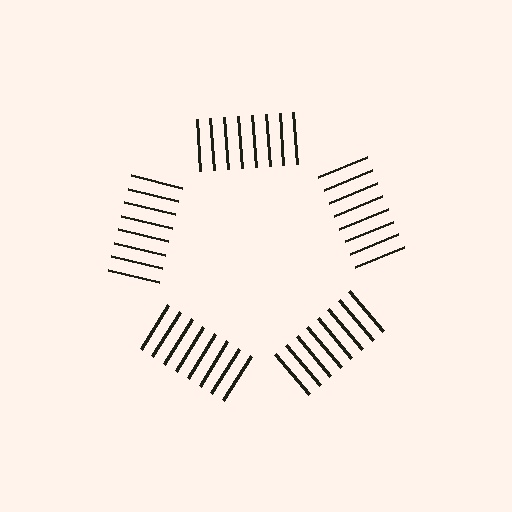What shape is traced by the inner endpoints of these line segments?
An illusory pentagon — the line segments terminate on its edges but no continuous stroke is drawn.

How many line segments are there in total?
40 — 8 along each of the 5 edges.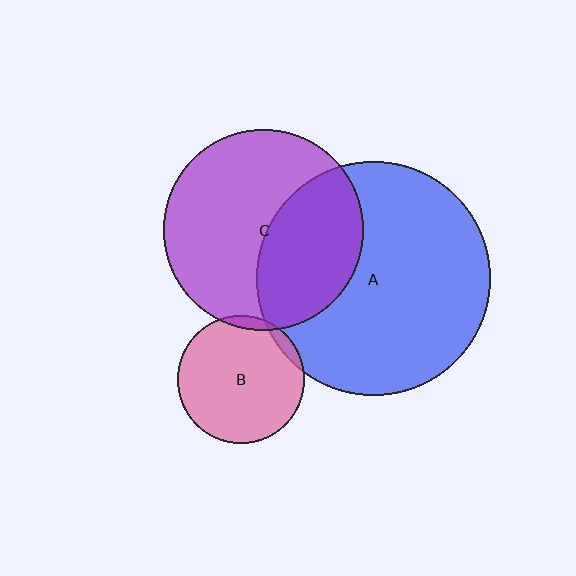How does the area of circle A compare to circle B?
Approximately 3.3 times.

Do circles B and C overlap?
Yes.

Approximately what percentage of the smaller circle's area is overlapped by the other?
Approximately 5%.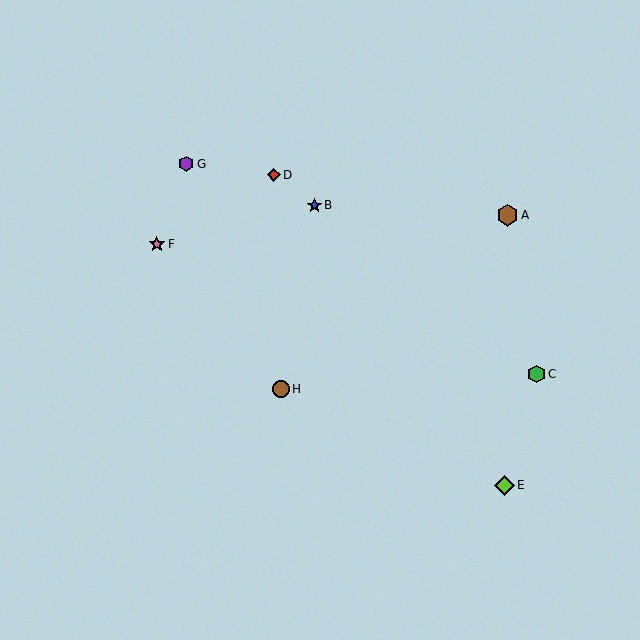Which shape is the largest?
The brown hexagon (labeled A) is the largest.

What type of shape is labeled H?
Shape H is a brown circle.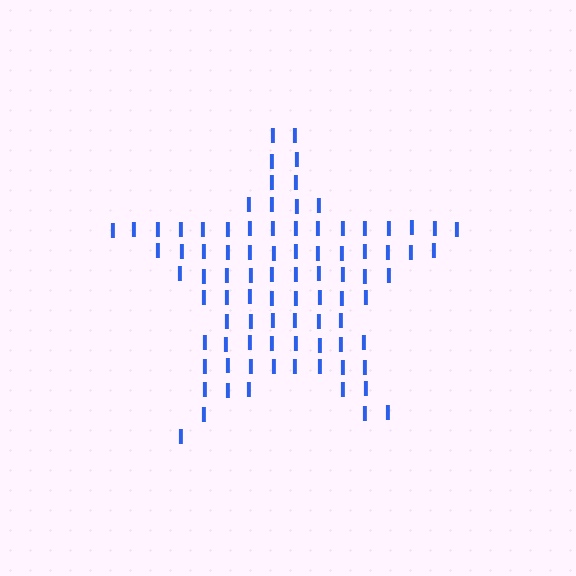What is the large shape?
The large shape is a star.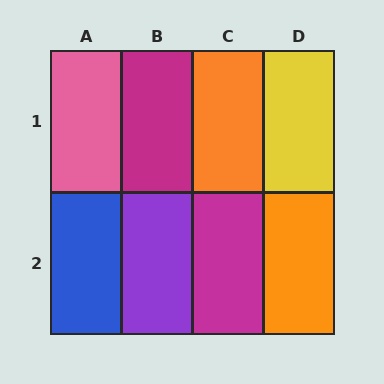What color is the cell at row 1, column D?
Yellow.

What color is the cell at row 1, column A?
Pink.